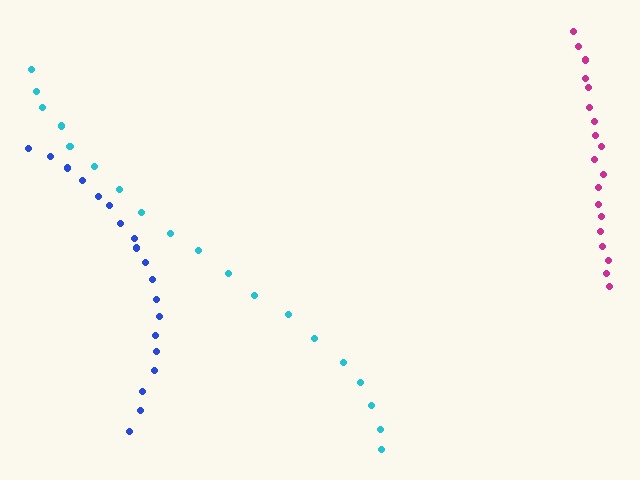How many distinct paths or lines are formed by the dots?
There are 3 distinct paths.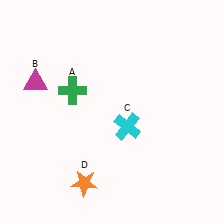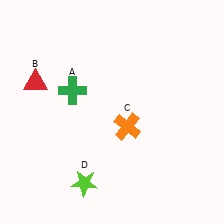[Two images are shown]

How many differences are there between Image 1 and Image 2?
There are 3 differences between the two images.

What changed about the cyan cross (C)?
In Image 1, C is cyan. In Image 2, it changed to orange.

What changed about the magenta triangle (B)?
In Image 1, B is magenta. In Image 2, it changed to red.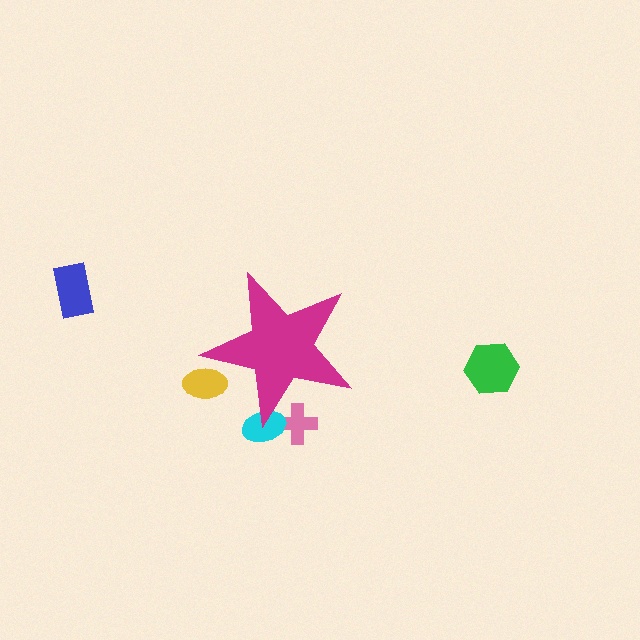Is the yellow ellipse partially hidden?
Yes, the yellow ellipse is partially hidden behind the magenta star.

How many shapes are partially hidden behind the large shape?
3 shapes are partially hidden.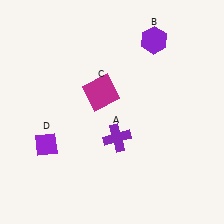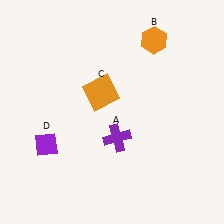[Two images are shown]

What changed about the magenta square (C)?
In Image 1, C is magenta. In Image 2, it changed to orange.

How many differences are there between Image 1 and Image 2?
There are 2 differences between the two images.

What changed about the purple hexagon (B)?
In Image 1, B is purple. In Image 2, it changed to orange.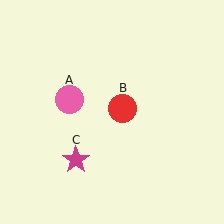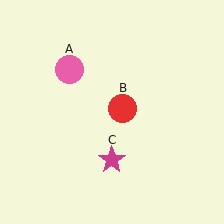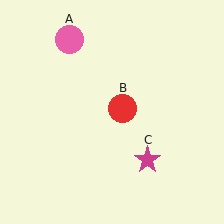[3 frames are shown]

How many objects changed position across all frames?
2 objects changed position: pink circle (object A), magenta star (object C).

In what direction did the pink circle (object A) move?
The pink circle (object A) moved up.